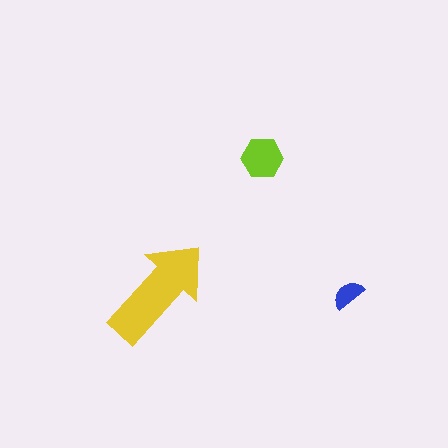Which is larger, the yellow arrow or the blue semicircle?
The yellow arrow.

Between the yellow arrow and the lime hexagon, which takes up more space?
The yellow arrow.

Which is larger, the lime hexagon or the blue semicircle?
The lime hexagon.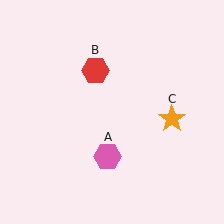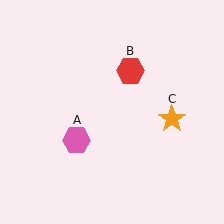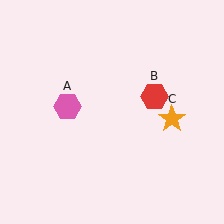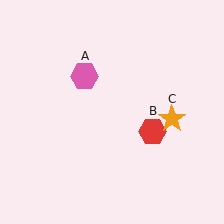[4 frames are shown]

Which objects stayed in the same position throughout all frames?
Orange star (object C) remained stationary.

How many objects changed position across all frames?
2 objects changed position: pink hexagon (object A), red hexagon (object B).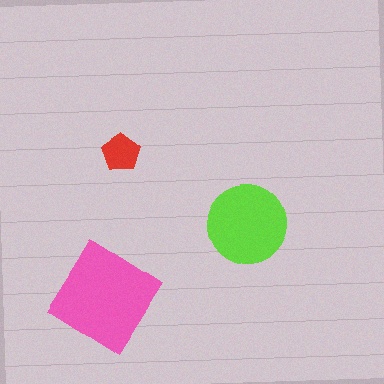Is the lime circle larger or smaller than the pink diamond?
Smaller.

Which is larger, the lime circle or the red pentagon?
The lime circle.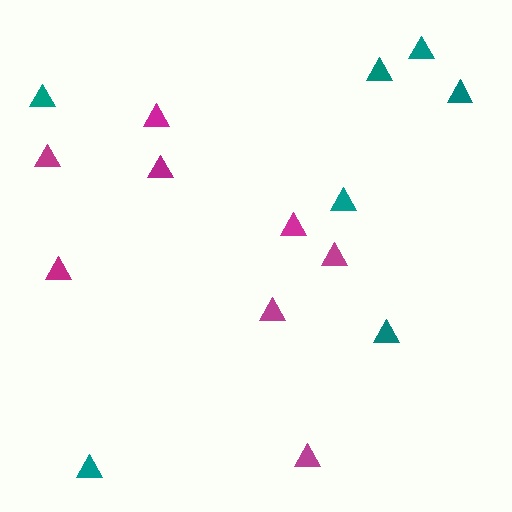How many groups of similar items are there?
There are 2 groups: one group of magenta triangles (8) and one group of teal triangles (7).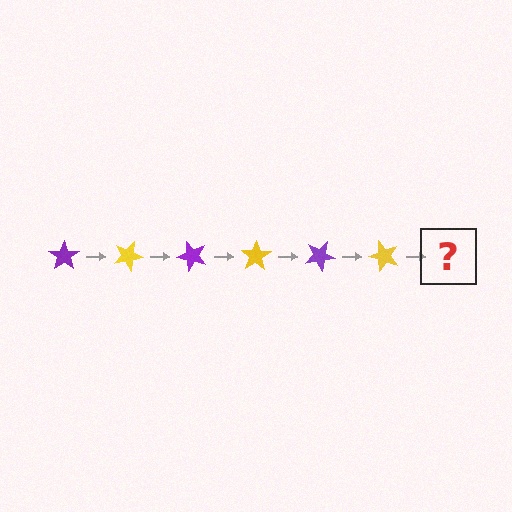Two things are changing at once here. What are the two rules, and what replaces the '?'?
The two rules are that it rotates 25 degrees each step and the color cycles through purple and yellow. The '?' should be a purple star, rotated 150 degrees from the start.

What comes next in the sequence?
The next element should be a purple star, rotated 150 degrees from the start.